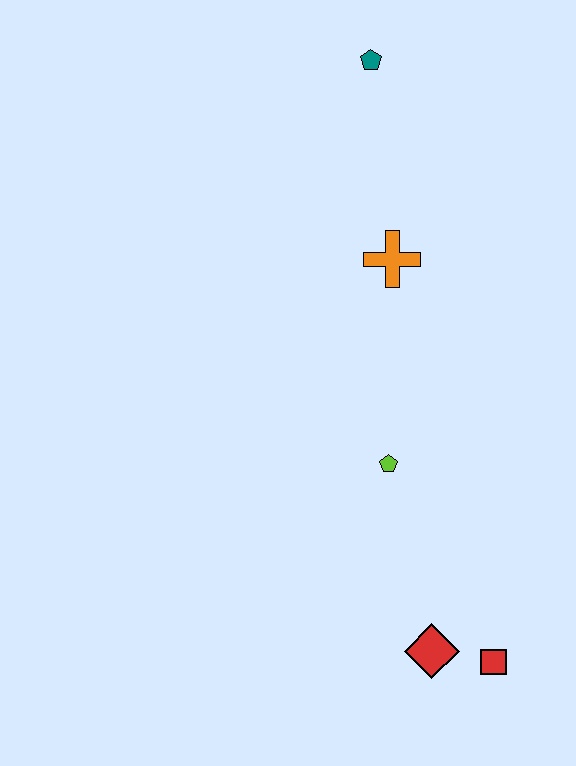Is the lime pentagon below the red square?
No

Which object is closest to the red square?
The red diamond is closest to the red square.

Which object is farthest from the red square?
The teal pentagon is farthest from the red square.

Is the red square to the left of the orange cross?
No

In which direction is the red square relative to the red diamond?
The red square is to the right of the red diamond.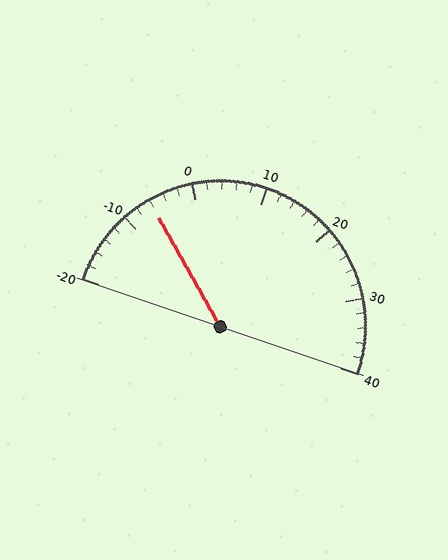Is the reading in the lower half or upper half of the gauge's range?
The reading is in the lower half of the range (-20 to 40).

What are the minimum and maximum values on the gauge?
The gauge ranges from -20 to 40.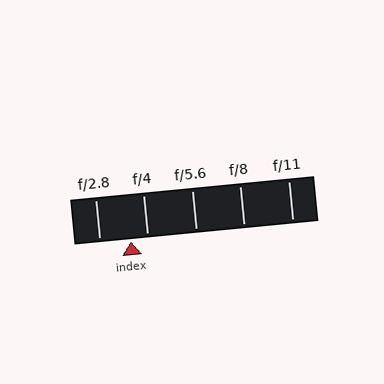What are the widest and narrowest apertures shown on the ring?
The widest aperture shown is f/2.8 and the narrowest is f/11.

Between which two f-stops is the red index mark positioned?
The index mark is between f/2.8 and f/4.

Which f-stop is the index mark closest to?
The index mark is closest to f/4.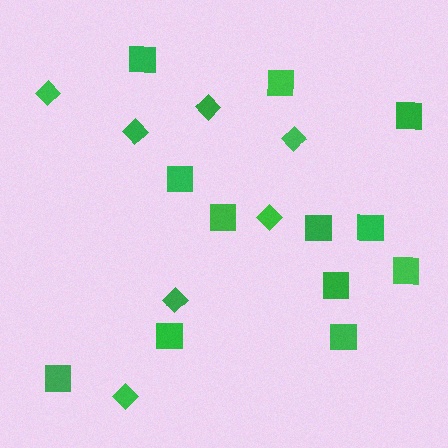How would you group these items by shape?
There are 2 groups: one group of squares (12) and one group of diamonds (7).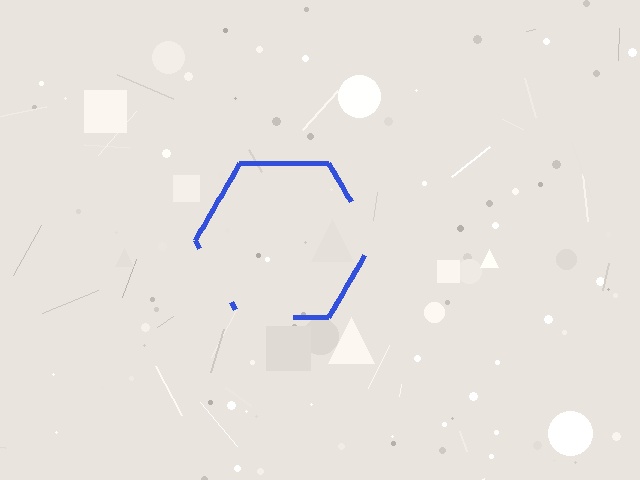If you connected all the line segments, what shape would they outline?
They would outline a hexagon.